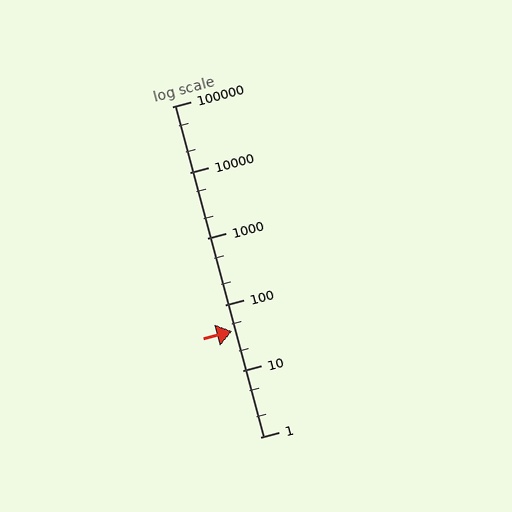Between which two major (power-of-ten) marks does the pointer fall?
The pointer is between 10 and 100.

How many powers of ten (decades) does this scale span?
The scale spans 5 decades, from 1 to 100000.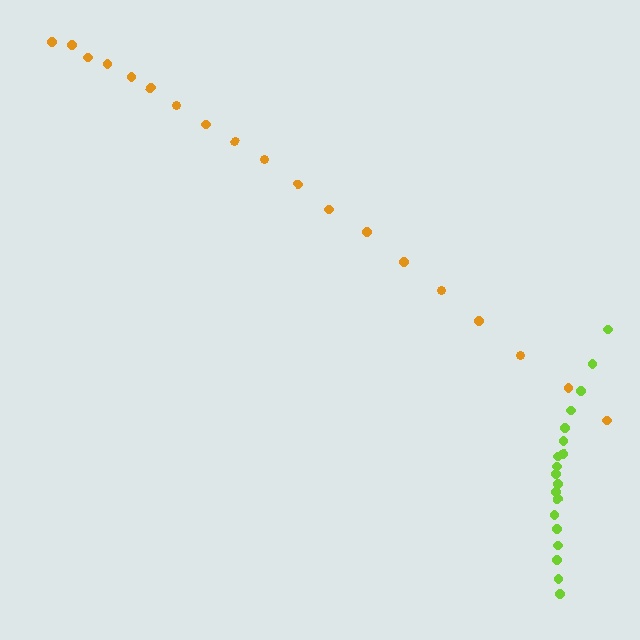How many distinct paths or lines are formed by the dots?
There are 2 distinct paths.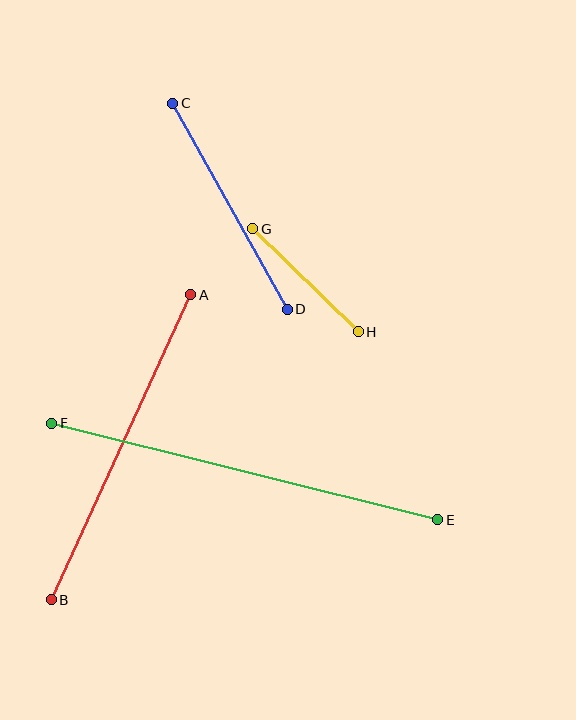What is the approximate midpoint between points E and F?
The midpoint is at approximately (245, 471) pixels.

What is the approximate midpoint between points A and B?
The midpoint is at approximately (121, 447) pixels.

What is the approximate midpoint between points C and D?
The midpoint is at approximately (230, 206) pixels.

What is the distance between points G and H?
The distance is approximately 147 pixels.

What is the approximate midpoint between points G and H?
The midpoint is at approximately (306, 280) pixels.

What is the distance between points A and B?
The distance is approximately 335 pixels.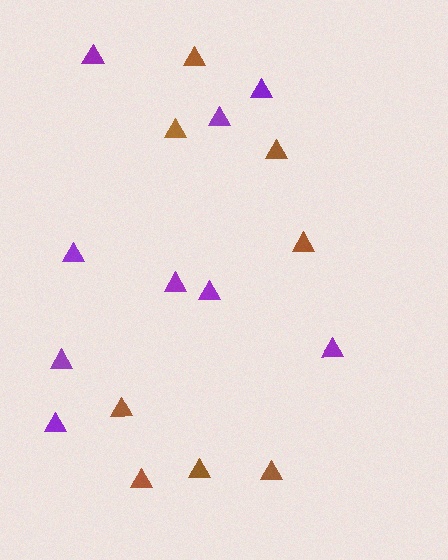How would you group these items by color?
There are 2 groups: one group of brown triangles (8) and one group of purple triangles (9).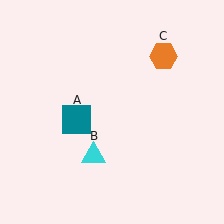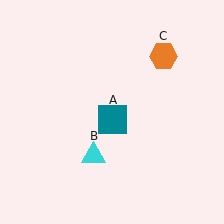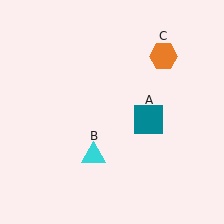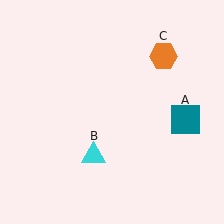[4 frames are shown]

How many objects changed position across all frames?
1 object changed position: teal square (object A).